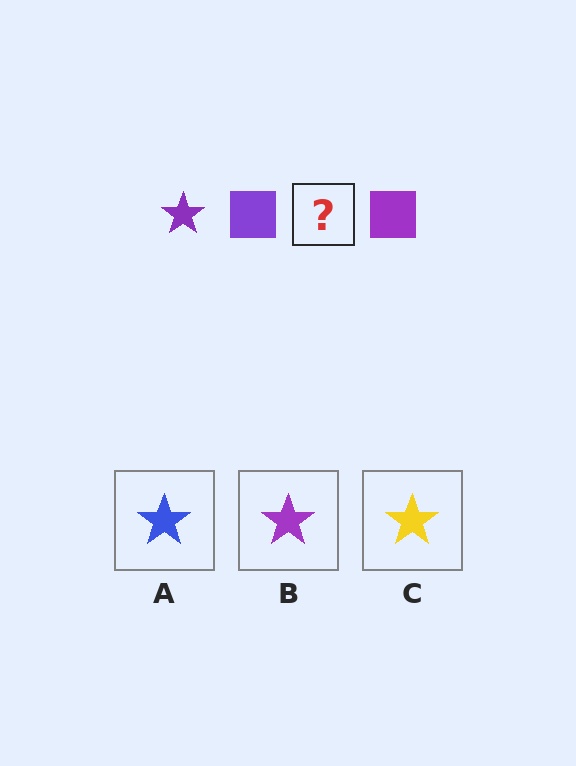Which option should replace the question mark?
Option B.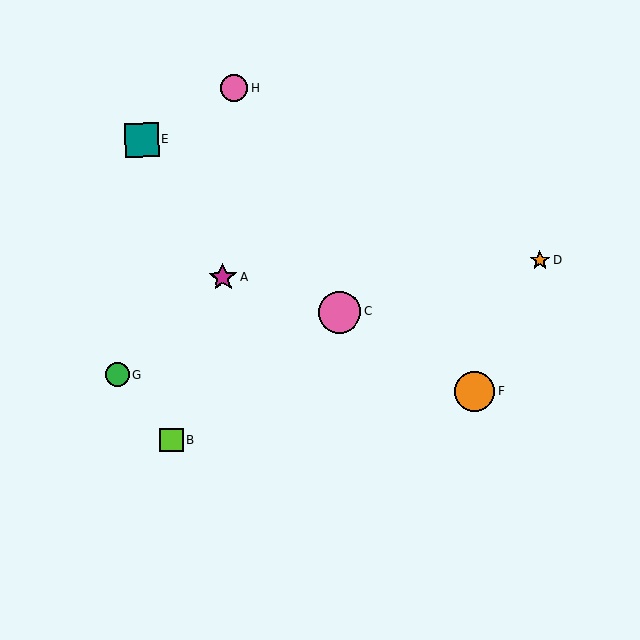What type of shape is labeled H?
Shape H is a pink circle.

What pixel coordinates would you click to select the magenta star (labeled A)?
Click at (223, 278) to select the magenta star A.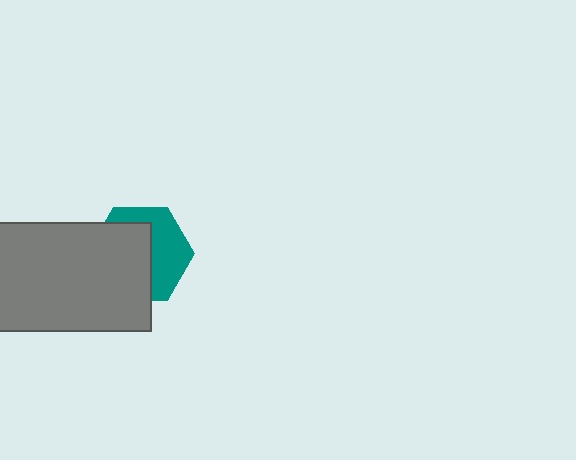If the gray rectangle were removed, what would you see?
You would see the complete teal hexagon.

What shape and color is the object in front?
The object in front is a gray rectangle.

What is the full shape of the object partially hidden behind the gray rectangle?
The partially hidden object is a teal hexagon.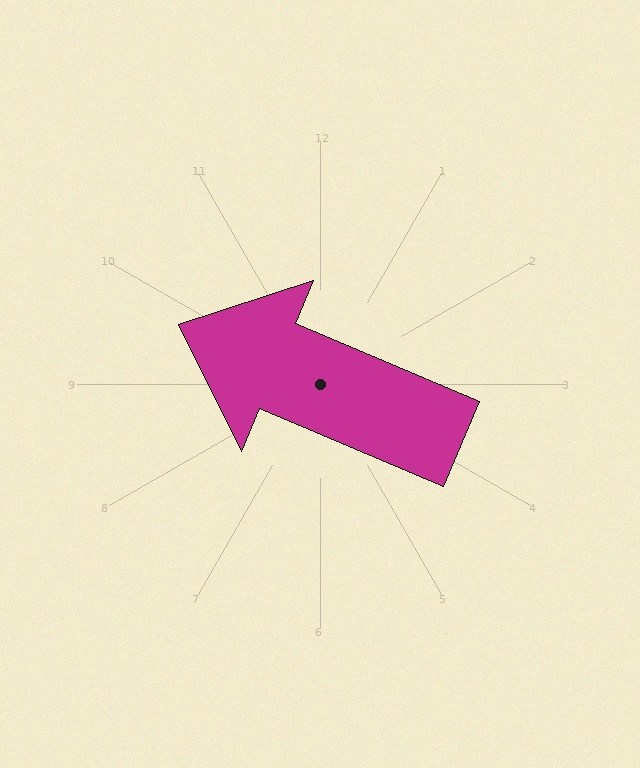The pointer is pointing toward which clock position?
Roughly 10 o'clock.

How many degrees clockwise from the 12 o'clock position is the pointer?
Approximately 293 degrees.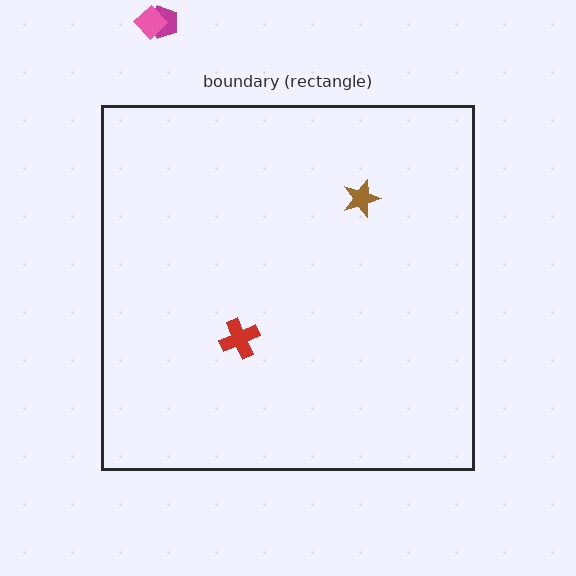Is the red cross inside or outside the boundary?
Inside.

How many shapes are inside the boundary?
2 inside, 2 outside.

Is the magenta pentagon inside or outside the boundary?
Outside.